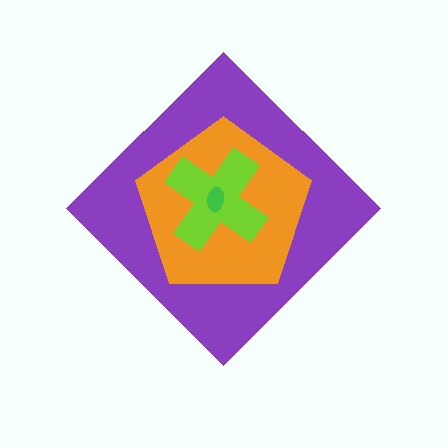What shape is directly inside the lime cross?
The green ellipse.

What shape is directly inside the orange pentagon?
The lime cross.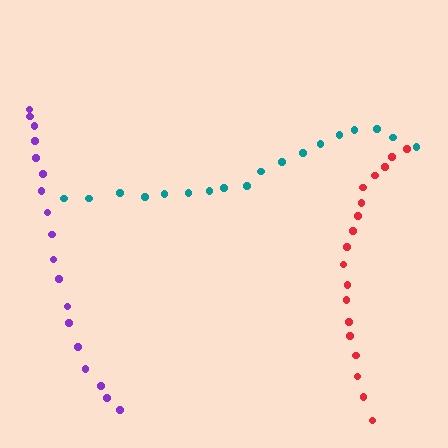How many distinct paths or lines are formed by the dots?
There are 3 distinct paths.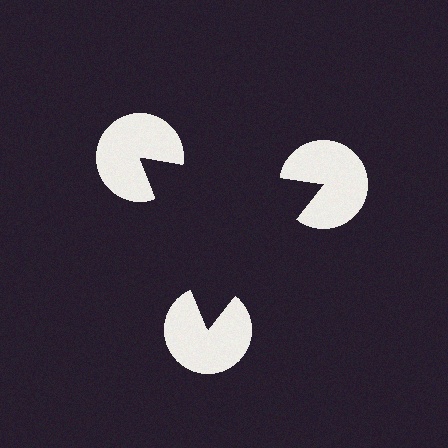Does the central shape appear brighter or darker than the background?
It typically appears slightly darker than the background, even though no actual brightness change is drawn.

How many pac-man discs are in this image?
There are 3 — one at each vertex of the illusory triangle.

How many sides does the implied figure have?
3 sides.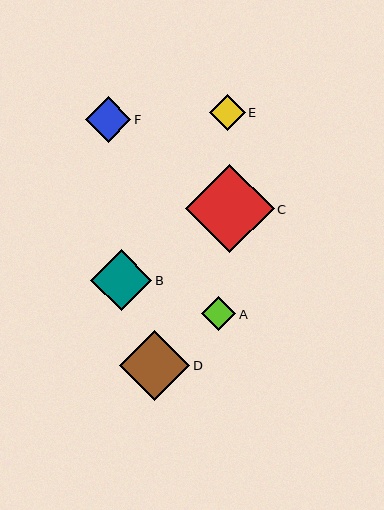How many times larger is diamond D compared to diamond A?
Diamond D is approximately 2.1 times the size of diamond A.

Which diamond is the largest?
Diamond C is the largest with a size of approximately 88 pixels.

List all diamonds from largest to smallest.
From largest to smallest: C, D, B, F, E, A.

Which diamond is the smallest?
Diamond A is the smallest with a size of approximately 34 pixels.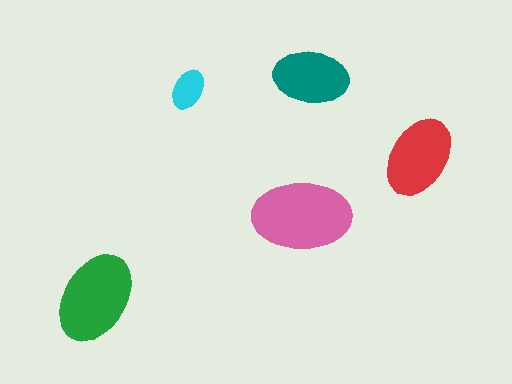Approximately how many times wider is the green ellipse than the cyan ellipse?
About 2 times wider.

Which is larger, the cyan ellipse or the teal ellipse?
The teal one.